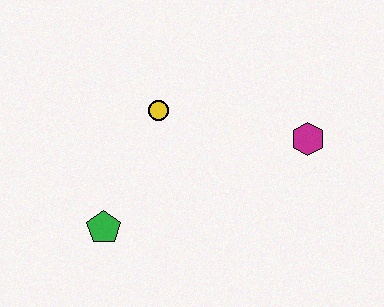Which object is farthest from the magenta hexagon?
The green pentagon is farthest from the magenta hexagon.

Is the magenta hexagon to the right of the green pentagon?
Yes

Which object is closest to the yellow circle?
The green pentagon is closest to the yellow circle.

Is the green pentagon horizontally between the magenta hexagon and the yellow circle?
No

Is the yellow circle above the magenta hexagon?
Yes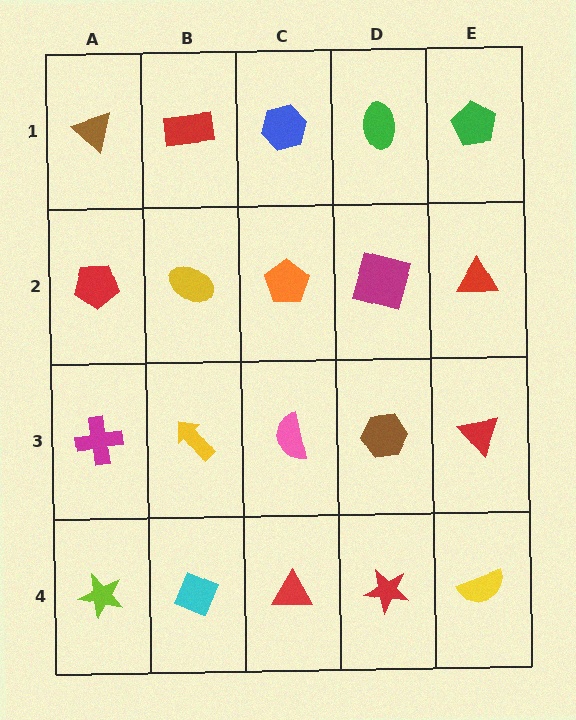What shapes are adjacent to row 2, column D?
A green ellipse (row 1, column D), a brown hexagon (row 3, column D), an orange pentagon (row 2, column C), a red triangle (row 2, column E).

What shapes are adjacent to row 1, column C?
An orange pentagon (row 2, column C), a red rectangle (row 1, column B), a green ellipse (row 1, column D).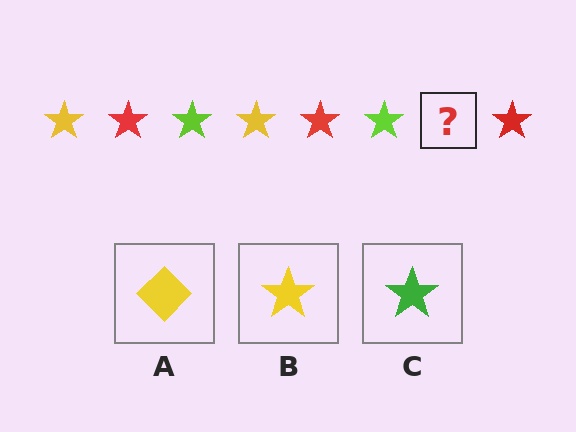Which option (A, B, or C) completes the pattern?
B.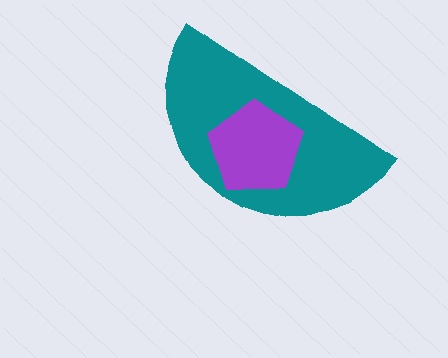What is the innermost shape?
The purple pentagon.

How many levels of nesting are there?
2.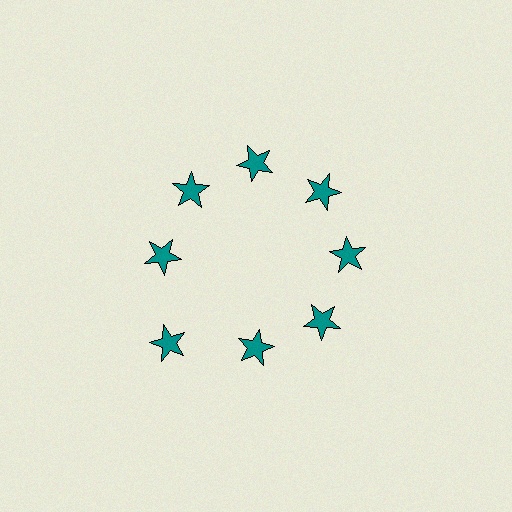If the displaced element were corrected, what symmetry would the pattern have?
It would have 8-fold rotational symmetry — the pattern would map onto itself every 45 degrees.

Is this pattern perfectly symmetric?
No. The 8 teal stars are arranged in a ring, but one element near the 8 o'clock position is pushed outward from the center, breaking the 8-fold rotational symmetry.